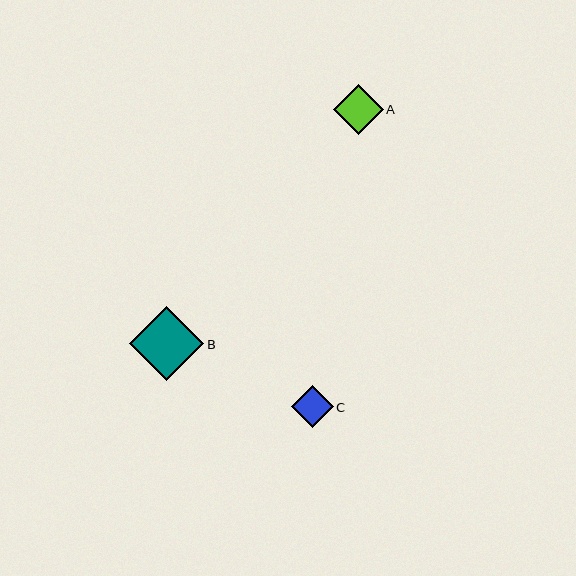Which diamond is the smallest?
Diamond C is the smallest with a size of approximately 42 pixels.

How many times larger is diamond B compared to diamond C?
Diamond B is approximately 1.8 times the size of diamond C.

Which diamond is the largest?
Diamond B is the largest with a size of approximately 74 pixels.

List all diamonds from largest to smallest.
From largest to smallest: B, A, C.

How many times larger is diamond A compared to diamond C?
Diamond A is approximately 1.2 times the size of diamond C.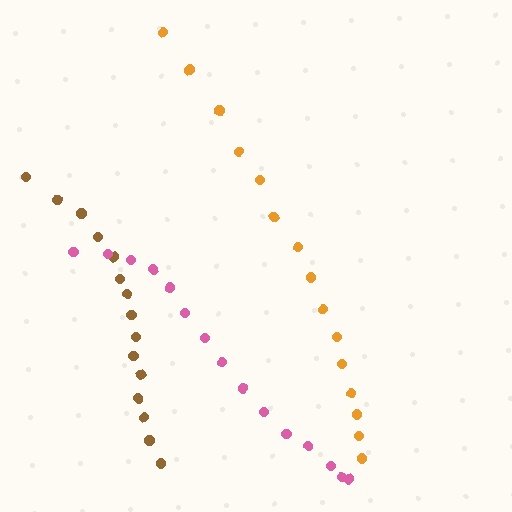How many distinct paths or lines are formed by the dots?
There are 3 distinct paths.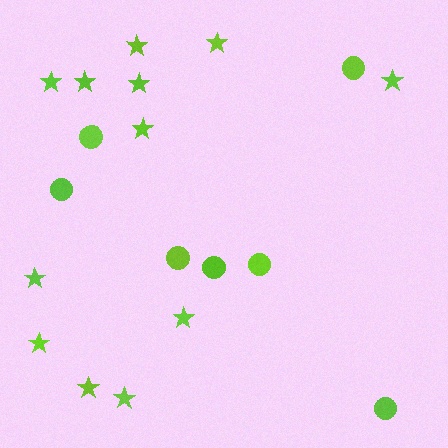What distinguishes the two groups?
There are 2 groups: one group of stars (12) and one group of circles (7).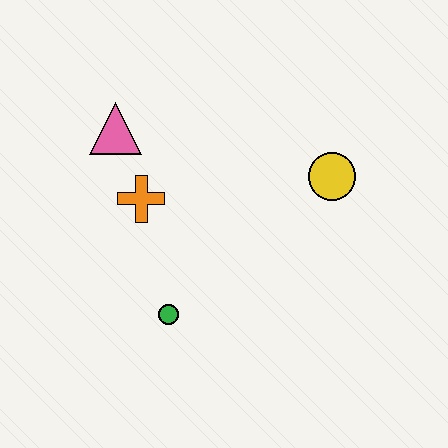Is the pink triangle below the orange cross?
No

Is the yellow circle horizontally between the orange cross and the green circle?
No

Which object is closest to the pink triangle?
The orange cross is closest to the pink triangle.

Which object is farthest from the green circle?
The yellow circle is farthest from the green circle.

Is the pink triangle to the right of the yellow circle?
No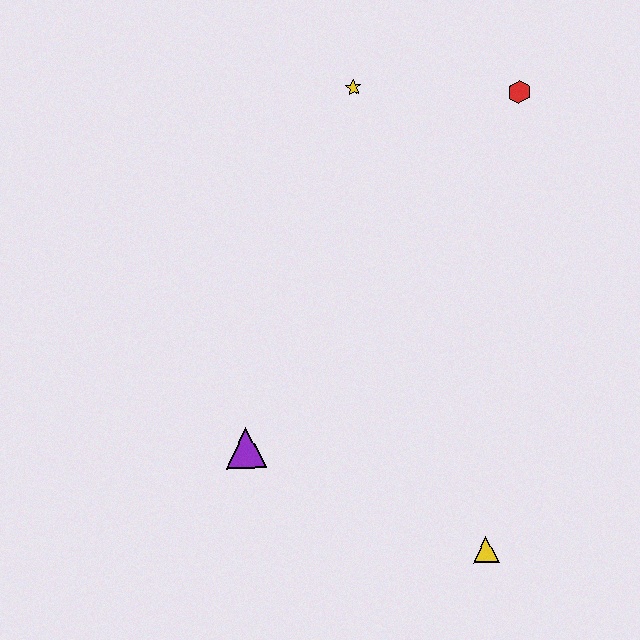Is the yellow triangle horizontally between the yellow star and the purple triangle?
No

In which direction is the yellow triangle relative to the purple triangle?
The yellow triangle is to the right of the purple triangle.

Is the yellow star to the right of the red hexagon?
No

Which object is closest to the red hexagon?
The yellow star is closest to the red hexagon.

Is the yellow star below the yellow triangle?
No